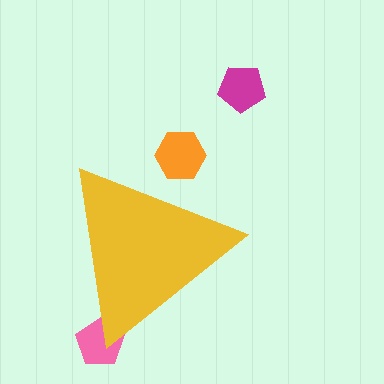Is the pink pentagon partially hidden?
Yes, the pink pentagon is partially hidden behind the yellow triangle.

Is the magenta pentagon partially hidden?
No, the magenta pentagon is fully visible.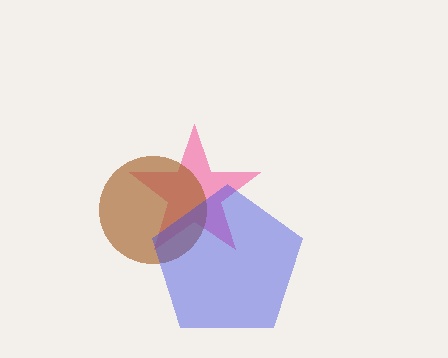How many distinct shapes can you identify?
There are 3 distinct shapes: a pink star, a brown circle, a blue pentagon.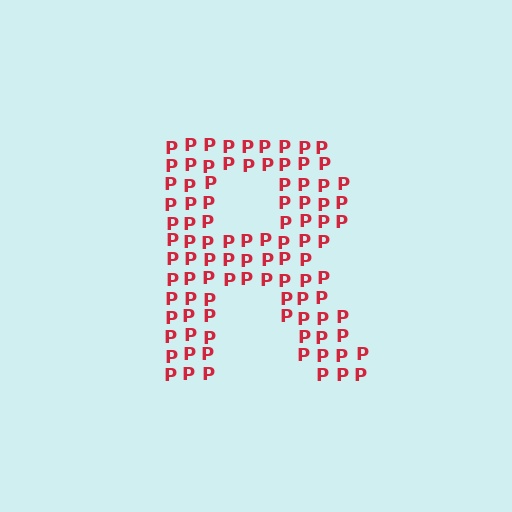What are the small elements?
The small elements are letter P's.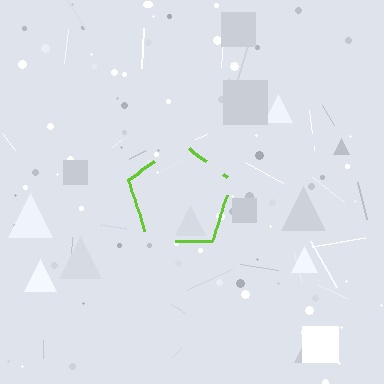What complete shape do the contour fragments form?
The contour fragments form a pentagon.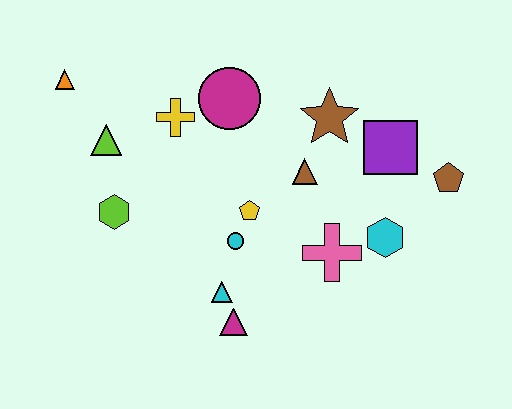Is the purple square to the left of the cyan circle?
No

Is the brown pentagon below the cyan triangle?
No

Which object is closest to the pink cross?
The cyan hexagon is closest to the pink cross.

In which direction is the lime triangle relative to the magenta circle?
The lime triangle is to the left of the magenta circle.